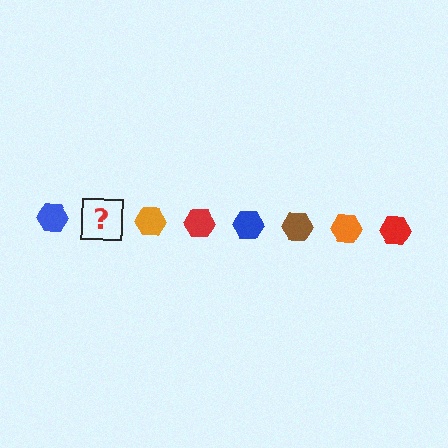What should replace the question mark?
The question mark should be replaced with a brown hexagon.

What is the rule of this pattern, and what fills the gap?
The rule is that the pattern cycles through blue, brown, orange, red hexagons. The gap should be filled with a brown hexagon.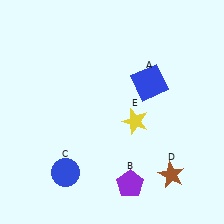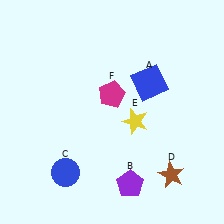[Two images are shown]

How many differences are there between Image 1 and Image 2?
There is 1 difference between the two images.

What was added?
A magenta pentagon (F) was added in Image 2.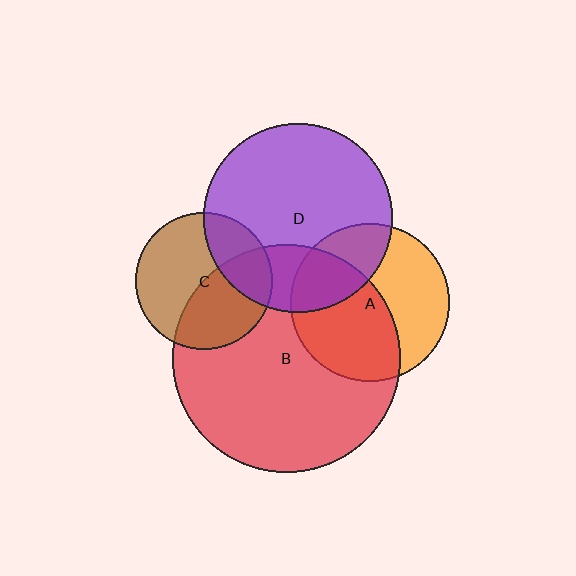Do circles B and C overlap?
Yes.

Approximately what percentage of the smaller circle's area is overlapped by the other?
Approximately 45%.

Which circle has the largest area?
Circle B (red).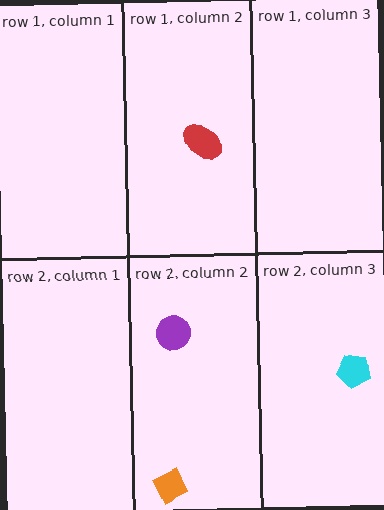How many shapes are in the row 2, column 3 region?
1.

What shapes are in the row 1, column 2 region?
The red ellipse.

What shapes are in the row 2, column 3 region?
The cyan pentagon.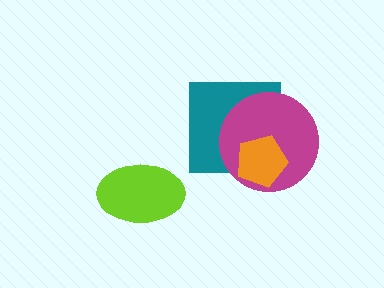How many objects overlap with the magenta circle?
2 objects overlap with the magenta circle.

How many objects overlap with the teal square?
2 objects overlap with the teal square.